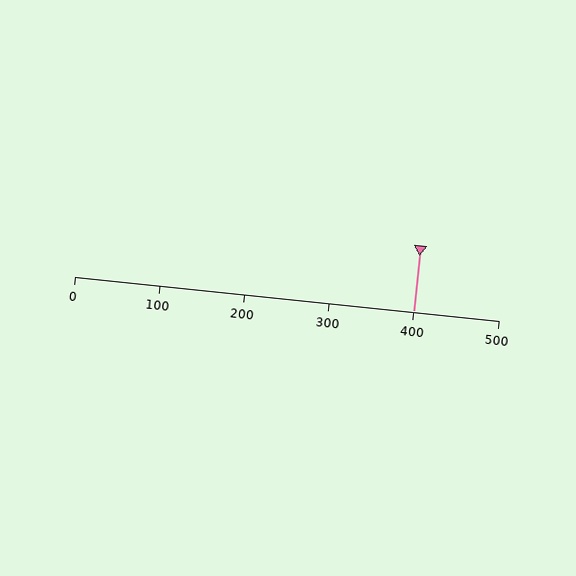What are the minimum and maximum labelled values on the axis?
The axis runs from 0 to 500.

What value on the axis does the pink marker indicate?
The marker indicates approximately 400.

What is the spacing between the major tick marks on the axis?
The major ticks are spaced 100 apart.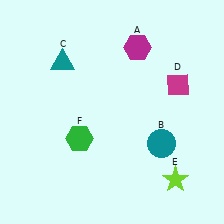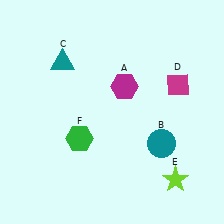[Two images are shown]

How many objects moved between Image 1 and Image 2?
1 object moved between the two images.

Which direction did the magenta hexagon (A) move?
The magenta hexagon (A) moved down.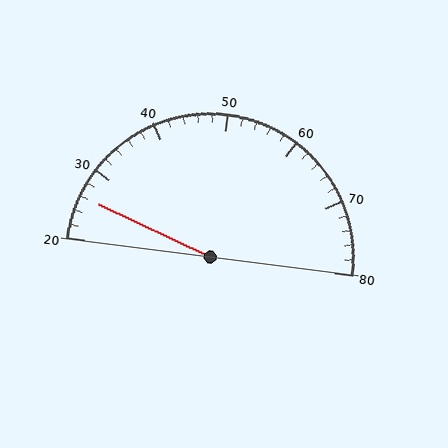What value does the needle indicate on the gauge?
The needle indicates approximately 26.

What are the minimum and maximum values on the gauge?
The gauge ranges from 20 to 80.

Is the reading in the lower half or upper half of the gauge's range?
The reading is in the lower half of the range (20 to 80).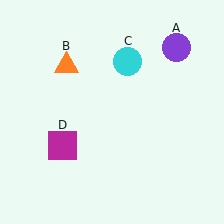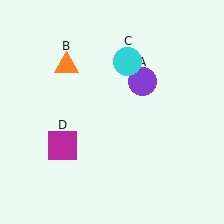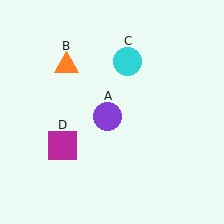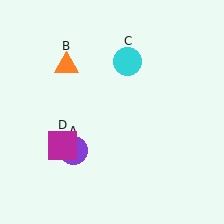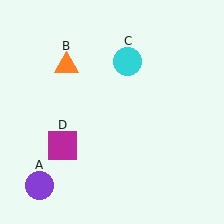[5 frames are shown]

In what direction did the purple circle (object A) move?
The purple circle (object A) moved down and to the left.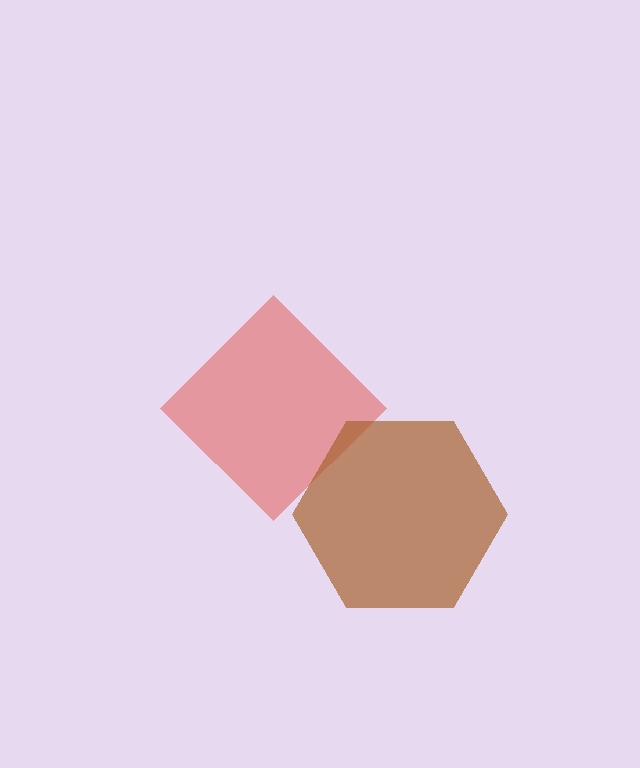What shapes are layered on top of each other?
The layered shapes are: a red diamond, a brown hexagon.